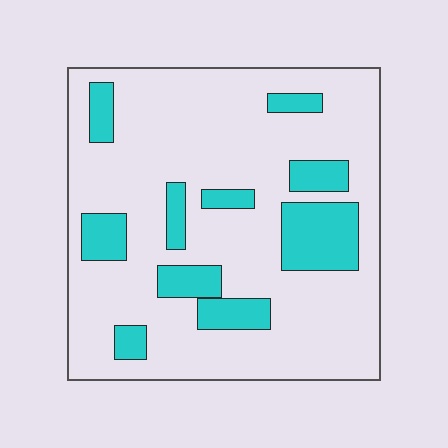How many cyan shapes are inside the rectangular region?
10.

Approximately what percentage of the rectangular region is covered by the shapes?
Approximately 20%.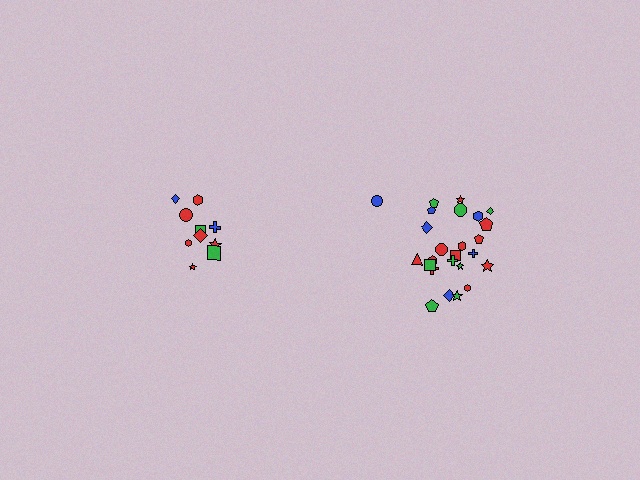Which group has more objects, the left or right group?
The right group.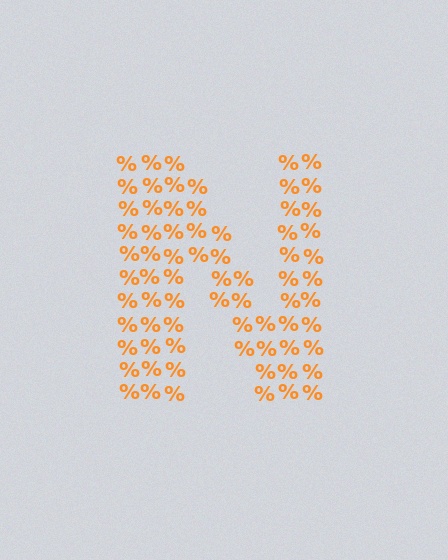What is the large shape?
The large shape is the letter N.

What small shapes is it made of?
It is made of small percent signs.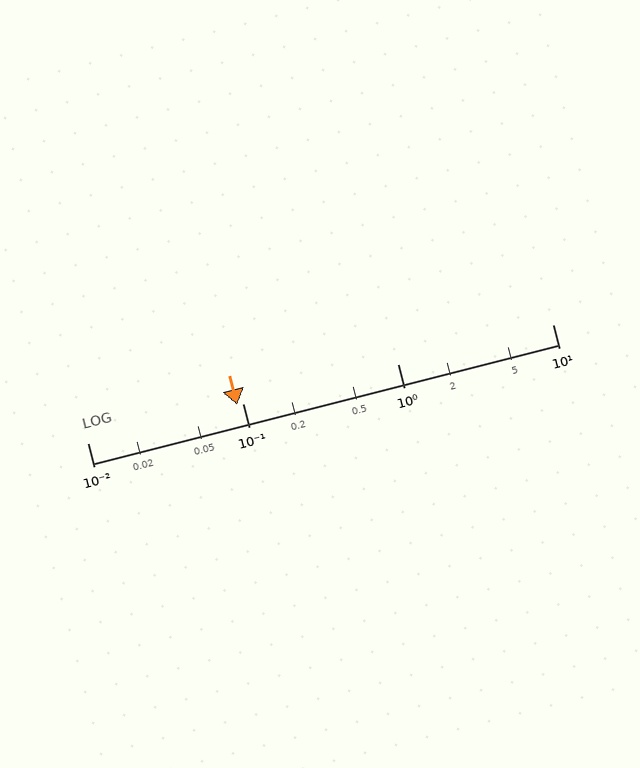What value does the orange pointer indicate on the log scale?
The pointer indicates approximately 0.092.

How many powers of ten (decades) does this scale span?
The scale spans 3 decades, from 0.01 to 10.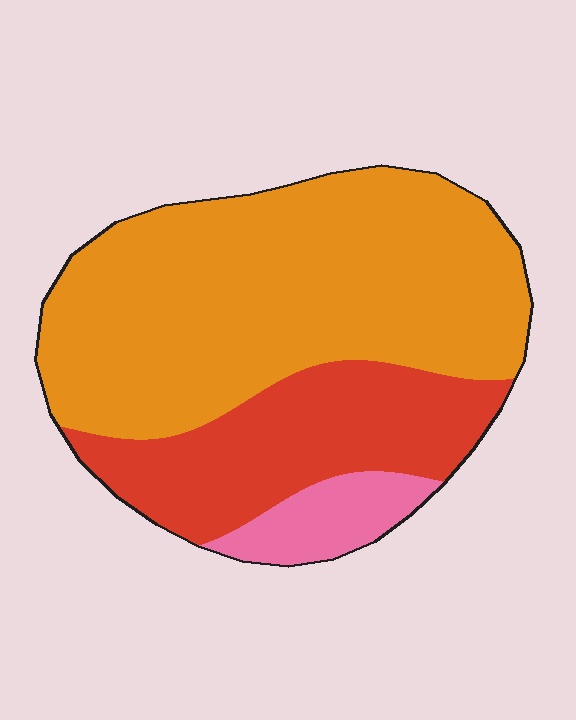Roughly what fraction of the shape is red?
Red covers about 30% of the shape.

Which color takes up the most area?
Orange, at roughly 65%.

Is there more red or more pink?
Red.